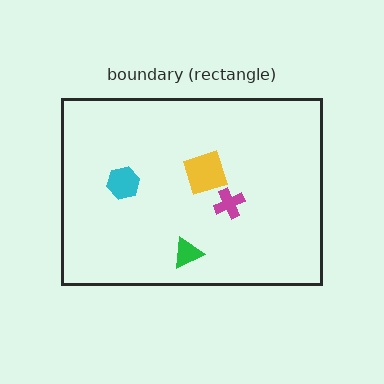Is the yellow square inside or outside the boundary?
Inside.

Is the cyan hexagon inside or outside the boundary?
Inside.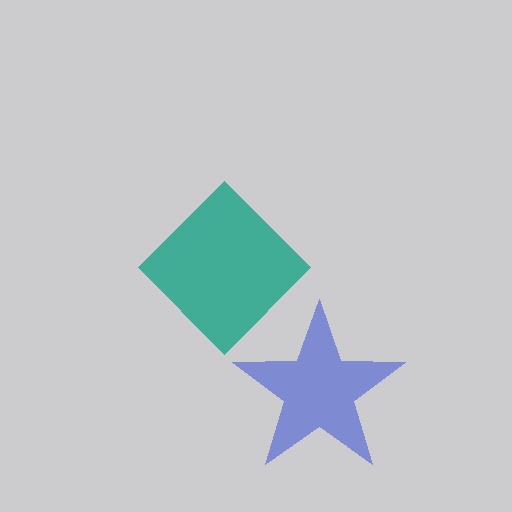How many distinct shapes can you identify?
There are 2 distinct shapes: a teal diamond, a blue star.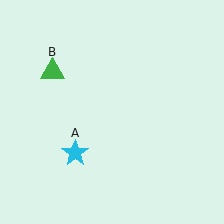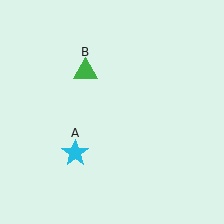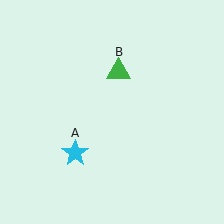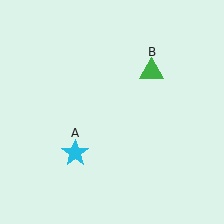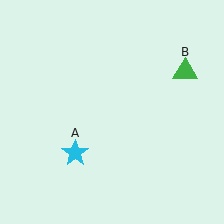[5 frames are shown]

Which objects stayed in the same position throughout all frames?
Cyan star (object A) remained stationary.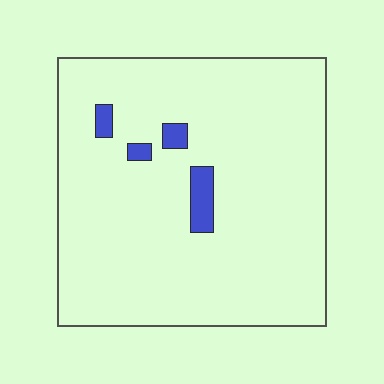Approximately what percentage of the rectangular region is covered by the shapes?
Approximately 5%.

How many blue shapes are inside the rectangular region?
4.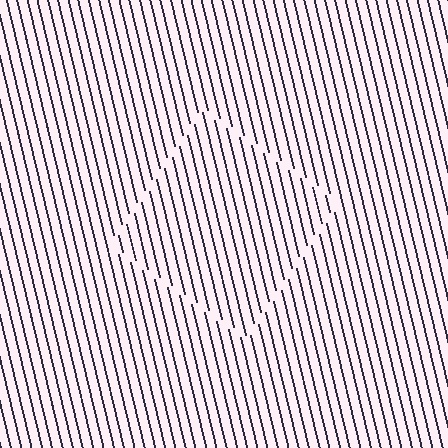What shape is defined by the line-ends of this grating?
An illusory square. The interior of the shape contains the same grating, shifted by half a period — the contour is defined by the phase discontinuity where line-ends from the inner and outer gratings abut.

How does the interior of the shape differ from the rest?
The interior of the shape contains the same grating, shifted by half a period — the contour is defined by the phase discontinuity where line-ends from the inner and outer gratings abut.